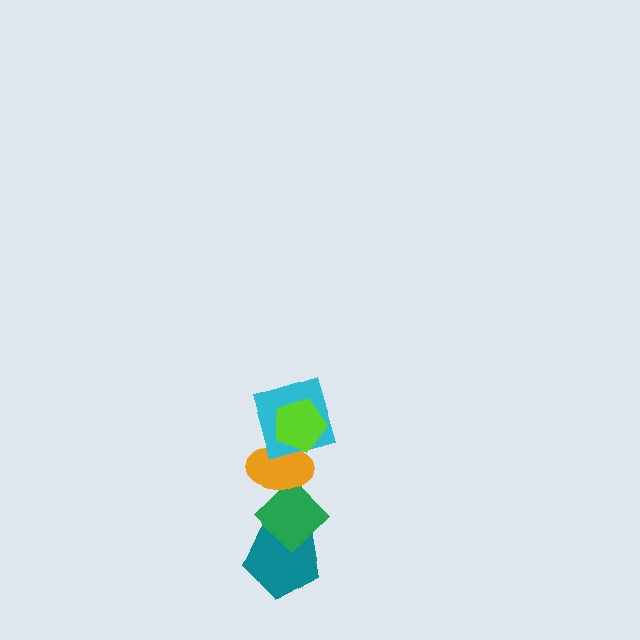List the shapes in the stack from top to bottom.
From top to bottom: the lime pentagon, the cyan square, the orange ellipse, the green diamond, the teal pentagon.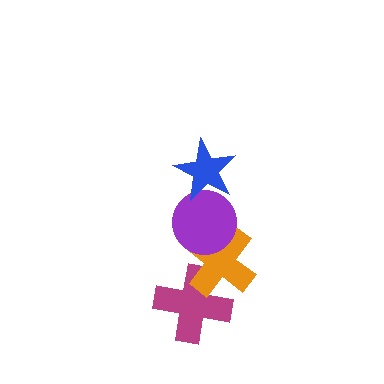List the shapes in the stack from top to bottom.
From top to bottom: the blue star, the purple circle, the orange cross, the magenta cross.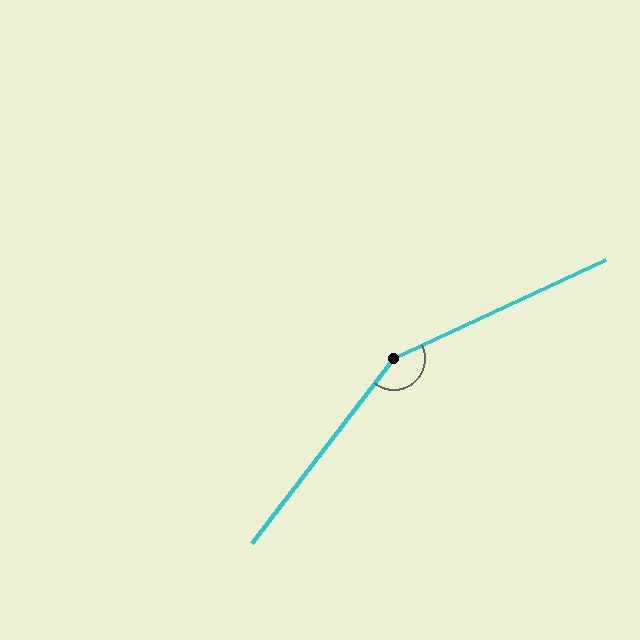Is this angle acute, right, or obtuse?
It is obtuse.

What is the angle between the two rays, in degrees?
Approximately 152 degrees.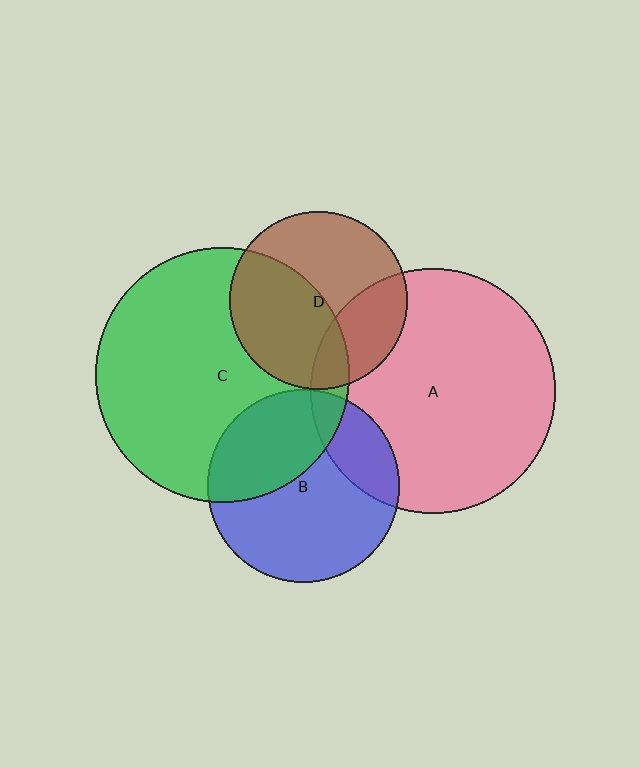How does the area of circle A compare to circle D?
Approximately 1.9 times.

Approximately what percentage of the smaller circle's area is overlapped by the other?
Approximately 5%.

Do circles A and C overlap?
Yes.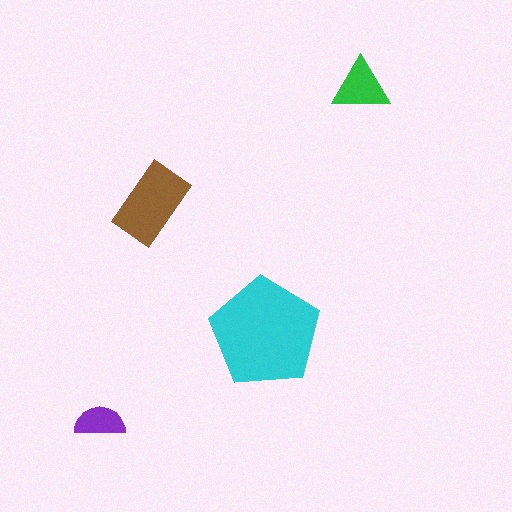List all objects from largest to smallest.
The cyan pentagon, the brown rectangle, the green triangle, the purple semicircle.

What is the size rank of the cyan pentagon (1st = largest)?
1st.